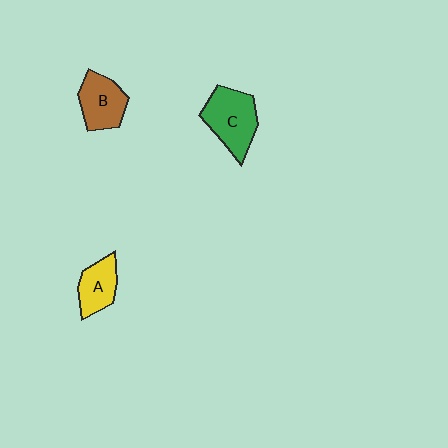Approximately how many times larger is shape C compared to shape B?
Approximately 1.3 times.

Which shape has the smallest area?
Shape A (yellow).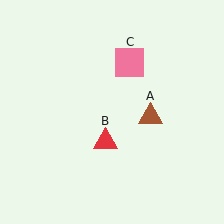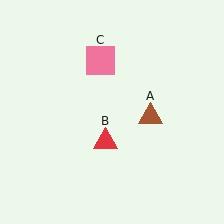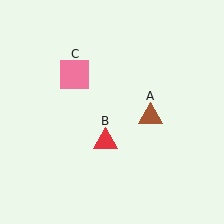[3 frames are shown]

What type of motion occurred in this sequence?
The pink square (object C) rotated counterclockwise around the center of the scene.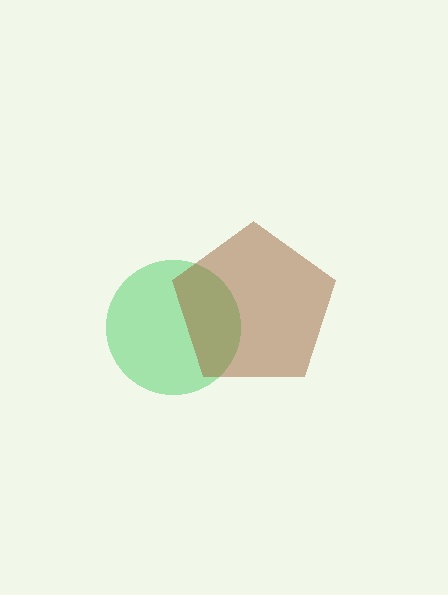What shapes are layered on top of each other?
The layered shapes are: a green circle, a brown pentagon.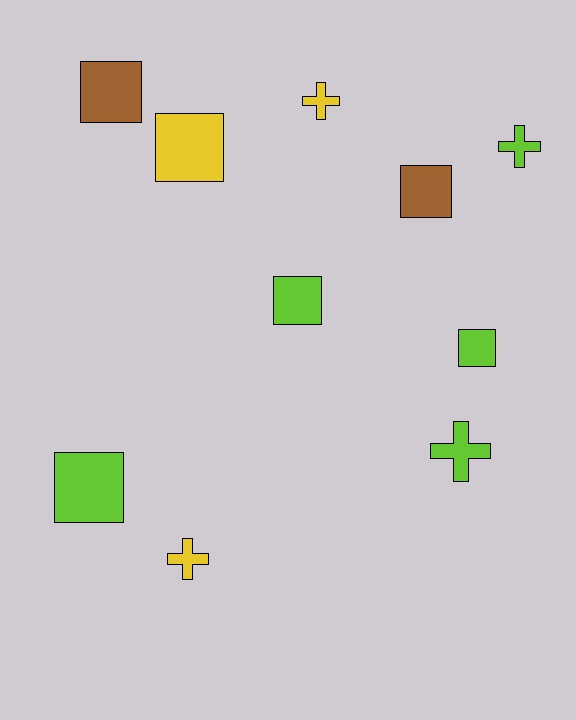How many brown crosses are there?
There are no brown crosses.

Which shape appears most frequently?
Square, with 6 objects.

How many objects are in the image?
There are 10 objects.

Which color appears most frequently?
Lime, with 5 objects.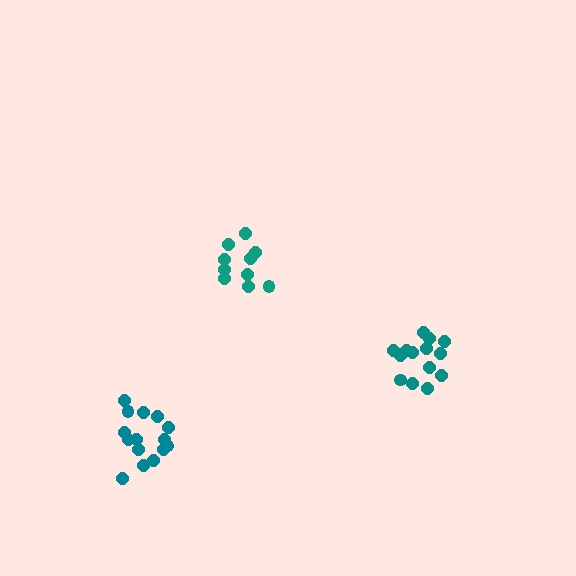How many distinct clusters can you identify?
There are 3 distinct clusters.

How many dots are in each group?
Group 1: 10 dots, Group 2: 15 dots, Group 3: 14 dots (39 total).